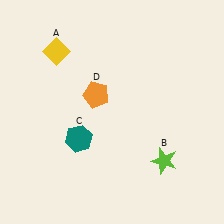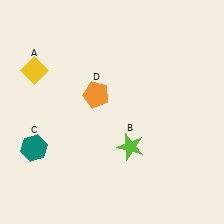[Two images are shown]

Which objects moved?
The objects that moved are: the yellow diamond (A), the lime star (B), the teal hexagon (C).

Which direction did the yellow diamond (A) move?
The yellow diamond (A) moved left.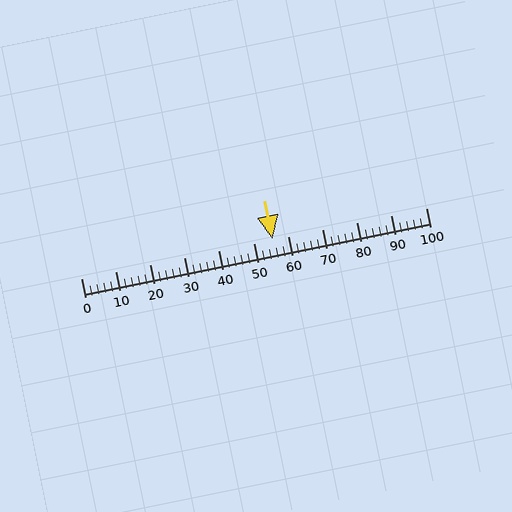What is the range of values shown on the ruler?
The ruler shows values from 0 to 100.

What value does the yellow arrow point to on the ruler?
The yellow arrow points to approximately 56.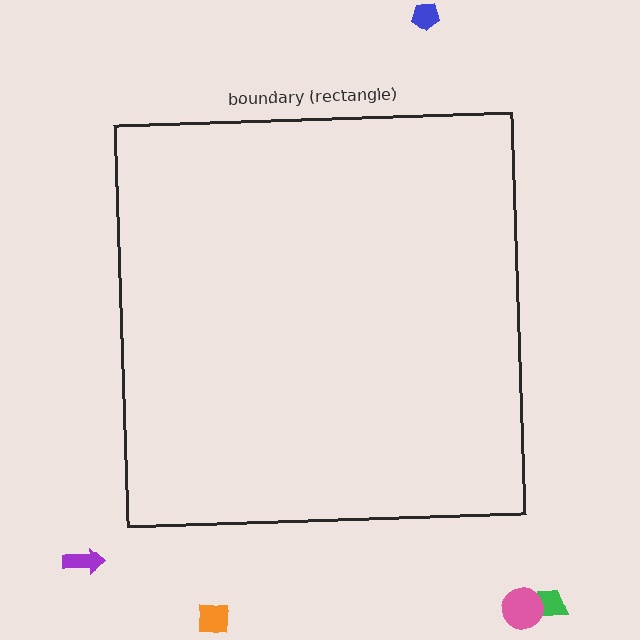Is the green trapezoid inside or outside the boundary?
Outside.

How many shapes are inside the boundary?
0 inside, 5 outside.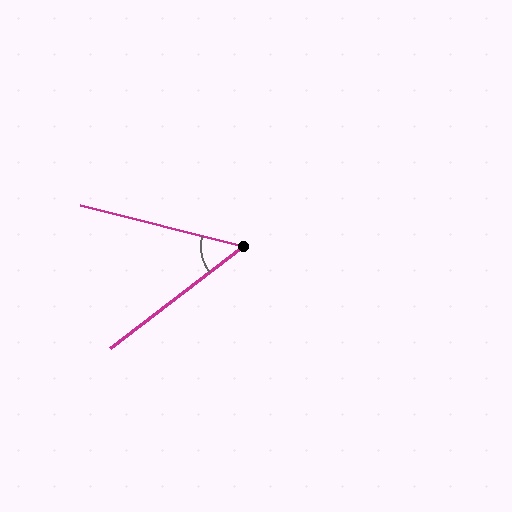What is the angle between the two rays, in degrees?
Approximately 52 degrees.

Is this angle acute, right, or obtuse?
It is acute.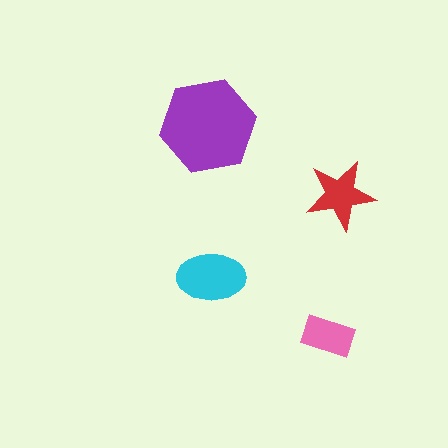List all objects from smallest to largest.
The pink rectangle, the red star, the cyan ellipse, the purple hexagon.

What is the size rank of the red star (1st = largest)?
3rd.